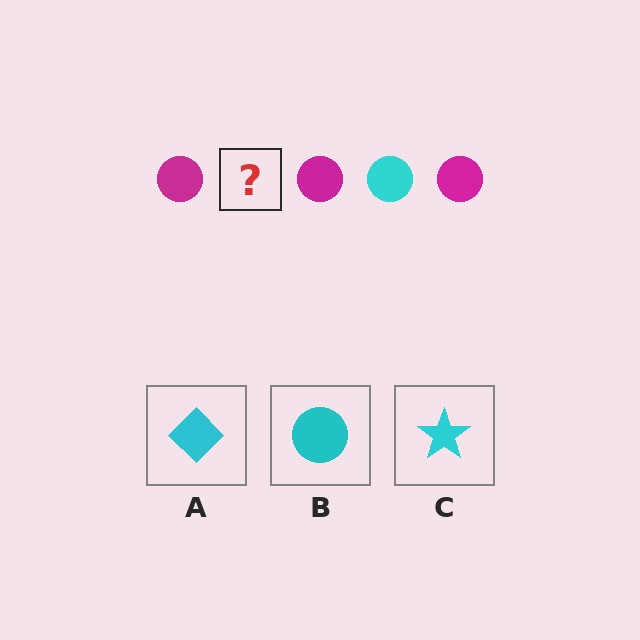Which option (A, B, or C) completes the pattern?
B.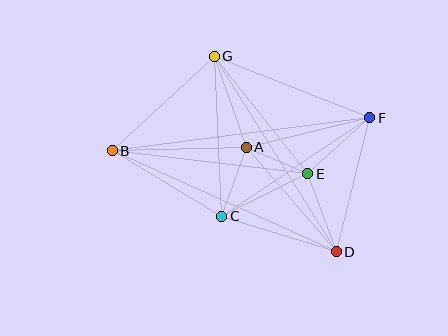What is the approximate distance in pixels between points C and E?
The distance between C and E is approximately 96 pixels.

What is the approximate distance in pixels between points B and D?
The distance between B and D is approximately 246 pixels.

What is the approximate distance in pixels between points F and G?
The distance between F and G is approximately 167 pixels.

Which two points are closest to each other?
Points A and E are closest to each other.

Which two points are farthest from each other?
Points B and F are farthest from each other.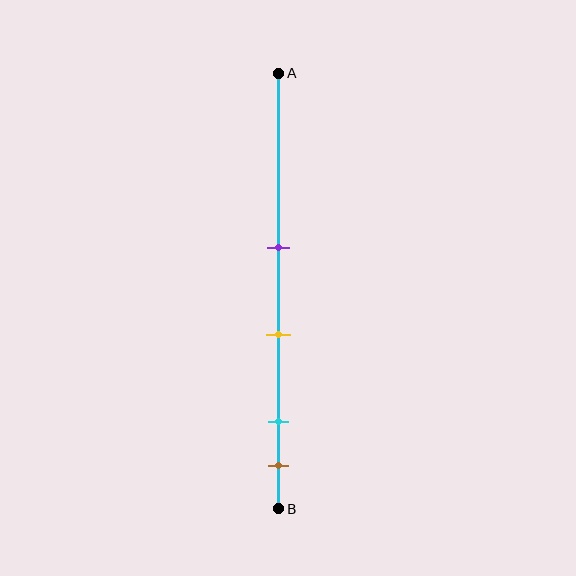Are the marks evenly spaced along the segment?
No, the marks are not evenly spaced.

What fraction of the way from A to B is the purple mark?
The purple mark is approximately 40% (0.4) of the way from A to B.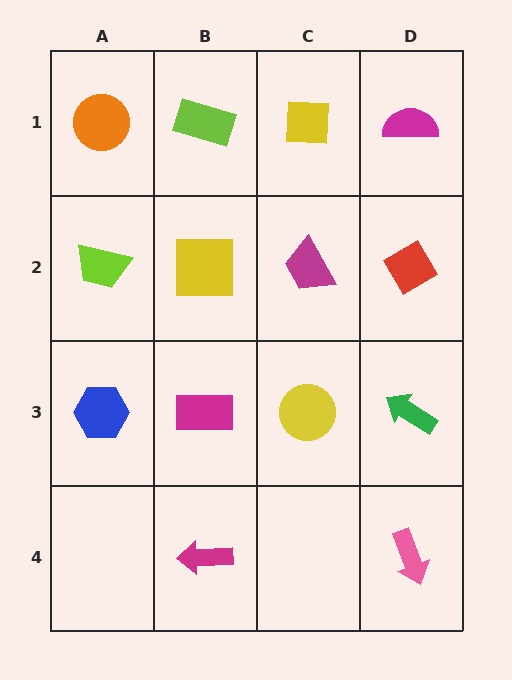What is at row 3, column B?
A magenta rectangle.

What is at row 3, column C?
A yellow circle.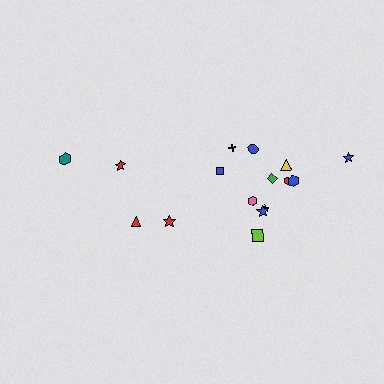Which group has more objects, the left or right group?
The right group.